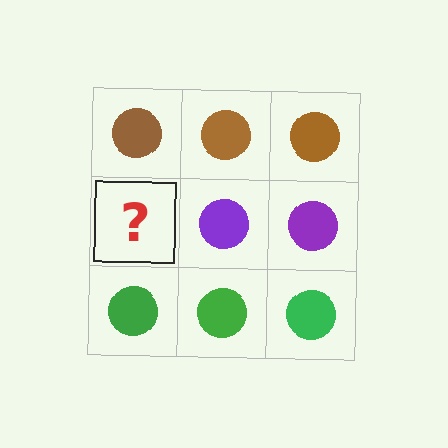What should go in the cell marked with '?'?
The missing cell should contain a purple circle.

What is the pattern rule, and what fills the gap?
The rule is that each row has a consistent color. The gap should be filled with a purple circle.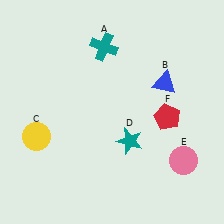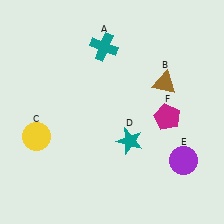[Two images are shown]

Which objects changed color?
B changed from blue to brown. E changed from pink to purple. F changed from red to magenta.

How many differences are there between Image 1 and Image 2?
There are 3 differences between the two images.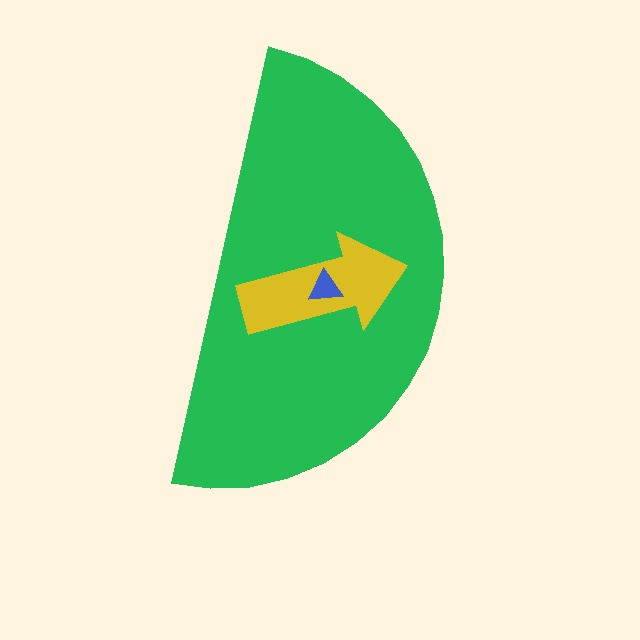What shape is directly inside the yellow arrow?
The blue triangle.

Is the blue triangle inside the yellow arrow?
Yes.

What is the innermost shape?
The blue triangle.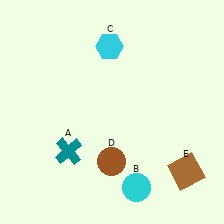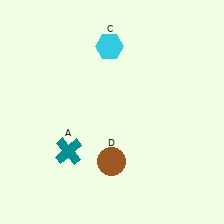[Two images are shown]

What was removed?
The brown square (E), the cyan circle (B) were removed in Image 2.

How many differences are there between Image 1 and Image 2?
There are 2 differences between the two images.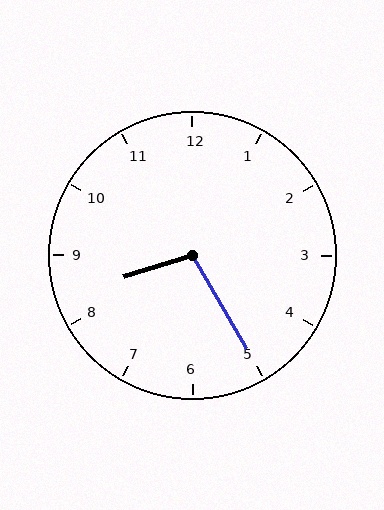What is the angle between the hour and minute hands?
Approximately 102 degrees.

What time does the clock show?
8:25.